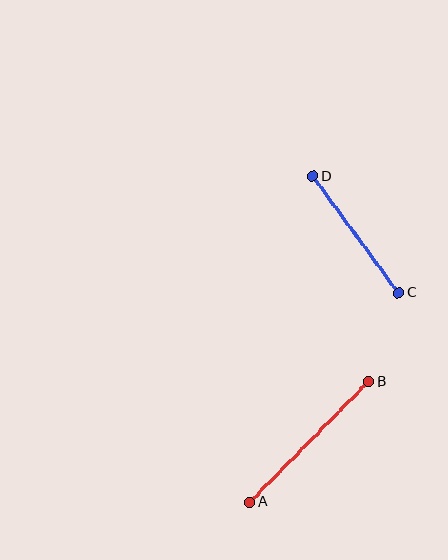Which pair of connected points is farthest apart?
Points A and B are farthest apart.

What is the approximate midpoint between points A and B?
The midpoint is at approximately (309, 442) pixels.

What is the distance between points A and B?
The distance is approximately 170 pixels.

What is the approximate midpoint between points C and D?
The midpoint is at approximately (356, 234) pixels.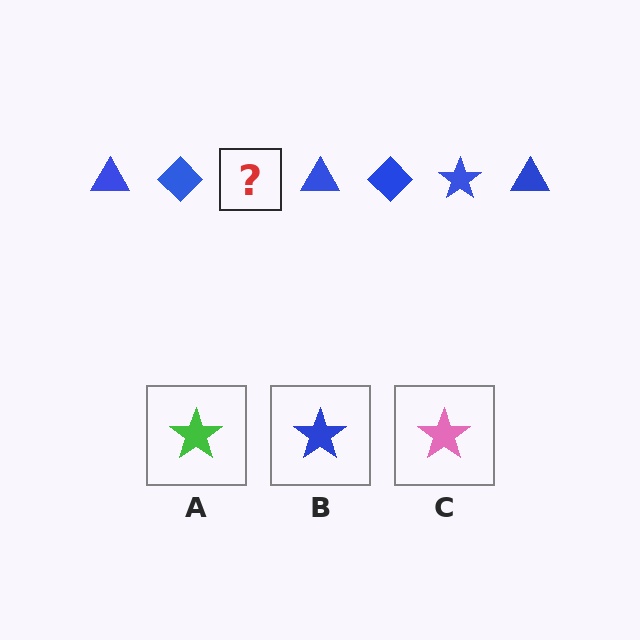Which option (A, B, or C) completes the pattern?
B.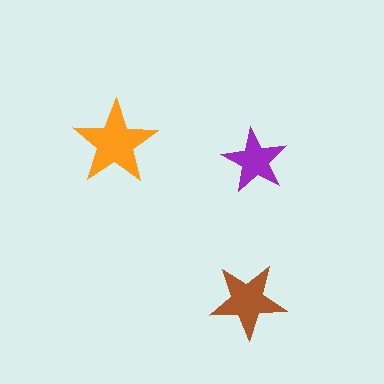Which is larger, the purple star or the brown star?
The brown one.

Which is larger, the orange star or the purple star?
The orange one.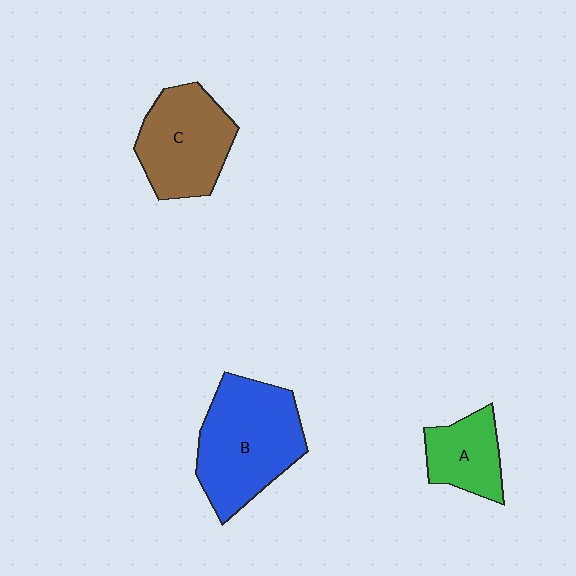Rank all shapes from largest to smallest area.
From largest to smallest: B (blue), C (brown), A (green).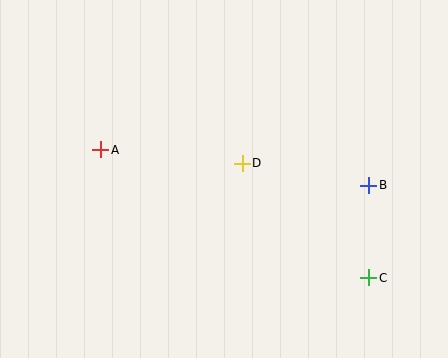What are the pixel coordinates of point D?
Point D is at (242, 163).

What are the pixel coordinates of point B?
Point B is at (369, 185).